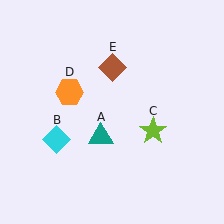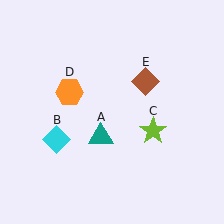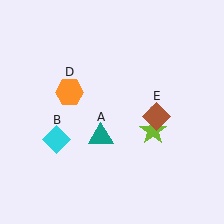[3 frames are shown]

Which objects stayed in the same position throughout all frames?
Teal triangle (object A) and cyan diamond (object B) and lime star (object C) and orange hexagon (object D) remained stationary.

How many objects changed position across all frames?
1 object changed position: brown diamond (object E).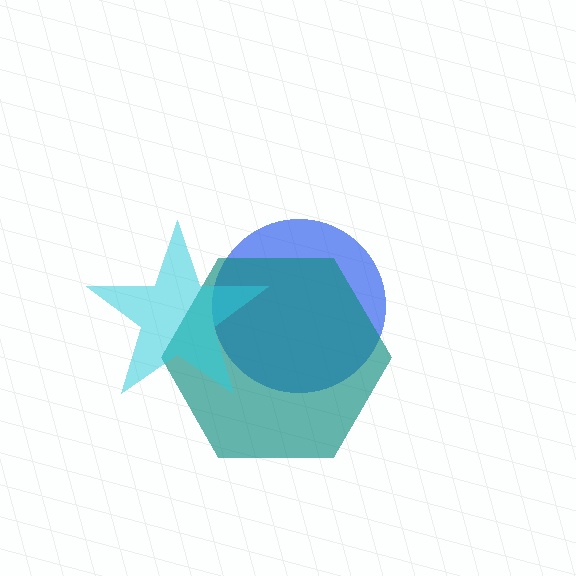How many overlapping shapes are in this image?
There are 3 overlapping shapes in the image.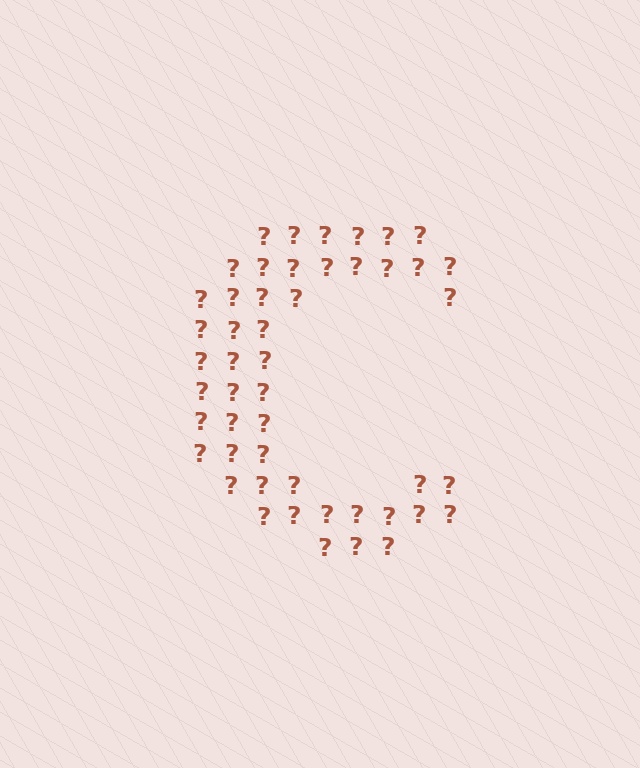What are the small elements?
The small elements are question marks.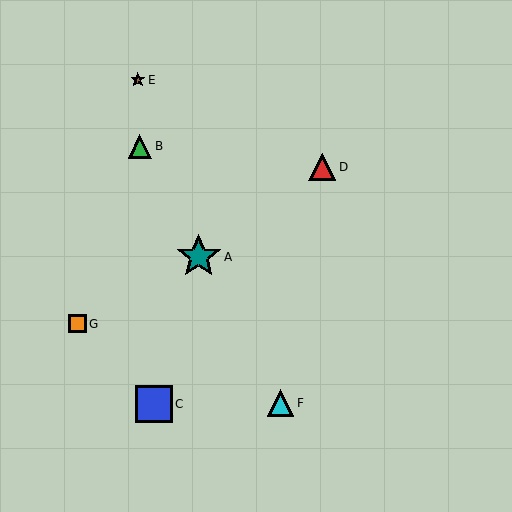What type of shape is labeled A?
Shape A is a teal star.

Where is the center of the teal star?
The center of the teal star is at (199, 257).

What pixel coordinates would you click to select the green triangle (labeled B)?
Click at (140, 147) to select the green triangle B.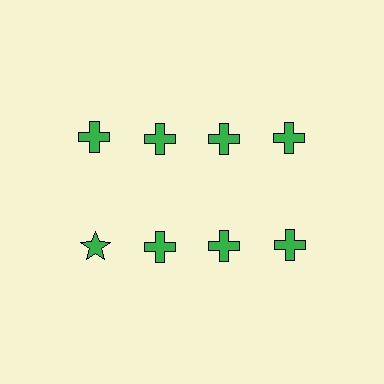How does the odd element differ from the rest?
It has a different shape: star instead of cross.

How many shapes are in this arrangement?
There are 8 shapes arranged in a grid pattern.